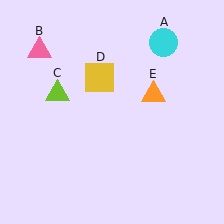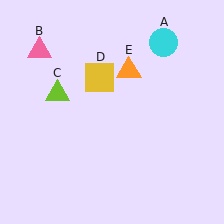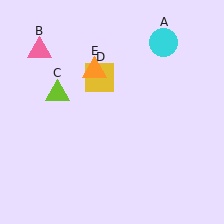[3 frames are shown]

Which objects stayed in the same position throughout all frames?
Cyan circle (object A) and pink triangle (object B) and lime triangle (object C) and yellow square (object D) remained stationary.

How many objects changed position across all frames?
1 object changed position: orange triangle (object E).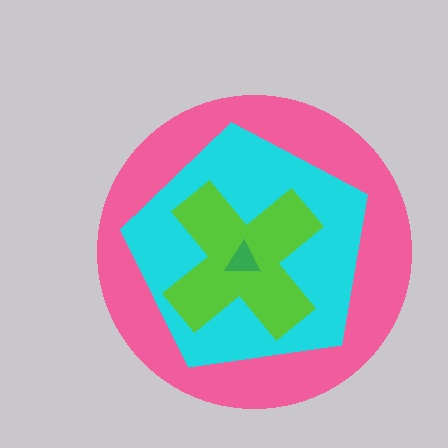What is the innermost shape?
The green triangle.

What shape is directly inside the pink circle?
The cyan pentagon.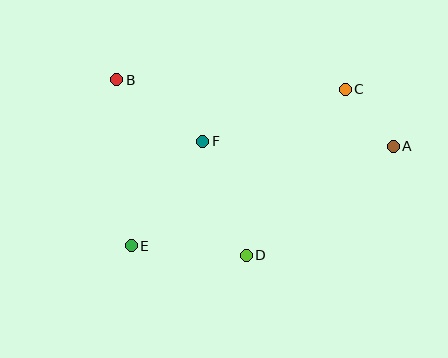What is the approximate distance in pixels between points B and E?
The distance between B and E is approximately 167 pixels.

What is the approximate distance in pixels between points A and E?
The distance between A and E is approximately 280 pixels.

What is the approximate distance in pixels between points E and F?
The distance between E and F is approximately 127 pixels.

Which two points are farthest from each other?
Points A and B are farthest from each other.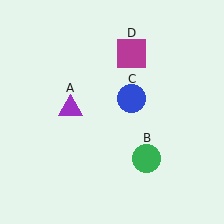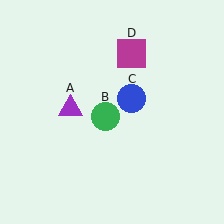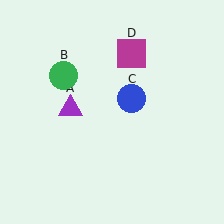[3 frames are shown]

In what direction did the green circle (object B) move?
The green circle (object B) moved up and to the left.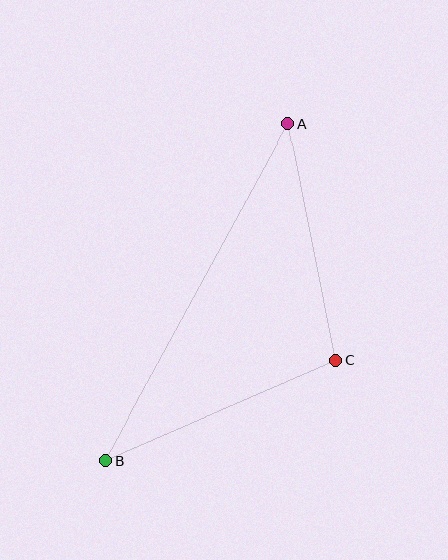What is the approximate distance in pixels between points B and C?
The distance between B and C is approximately 252 pixels.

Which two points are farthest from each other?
Points A and B are farthest from each other.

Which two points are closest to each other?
Points A and C are closest to each other.